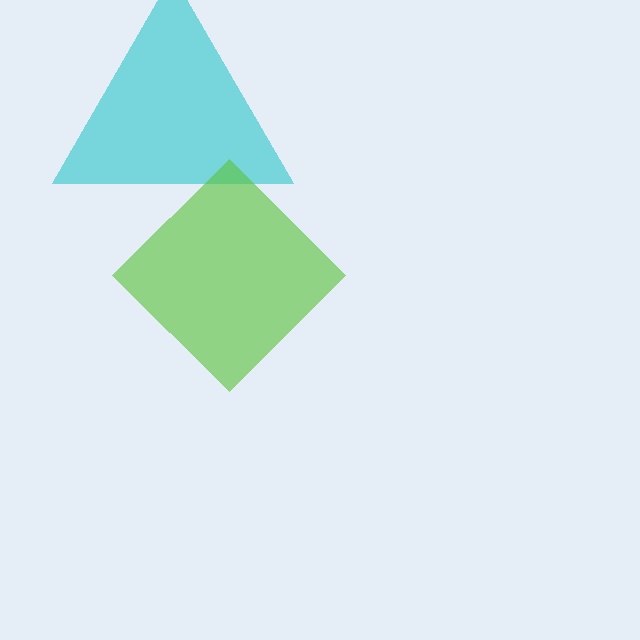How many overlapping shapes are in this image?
There are 2 overlapping shapes in the image.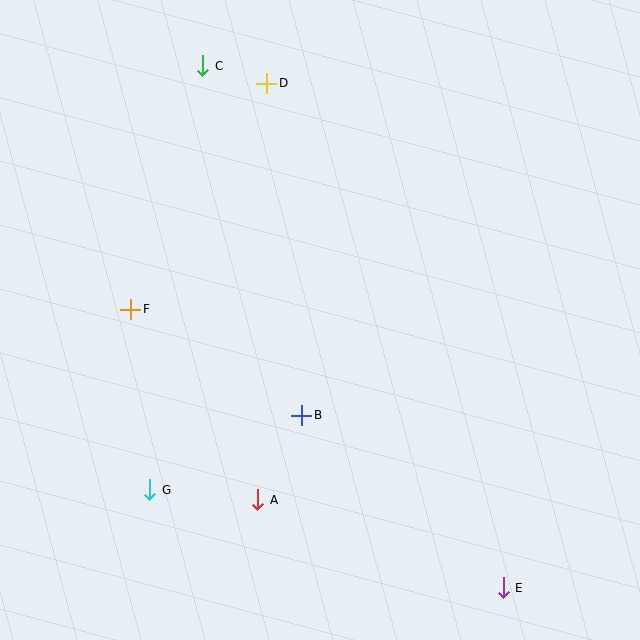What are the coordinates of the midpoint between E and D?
The midpoint between E and D is at (385, 335).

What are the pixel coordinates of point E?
Point E is at (503, 588).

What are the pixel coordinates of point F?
Point F is at (131, 309).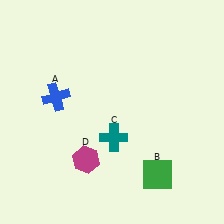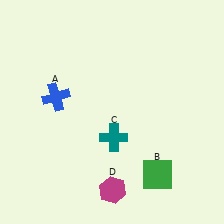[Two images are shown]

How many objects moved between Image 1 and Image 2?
1 object moved between the two images.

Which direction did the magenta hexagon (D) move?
The magenta hexagon (D) moved down.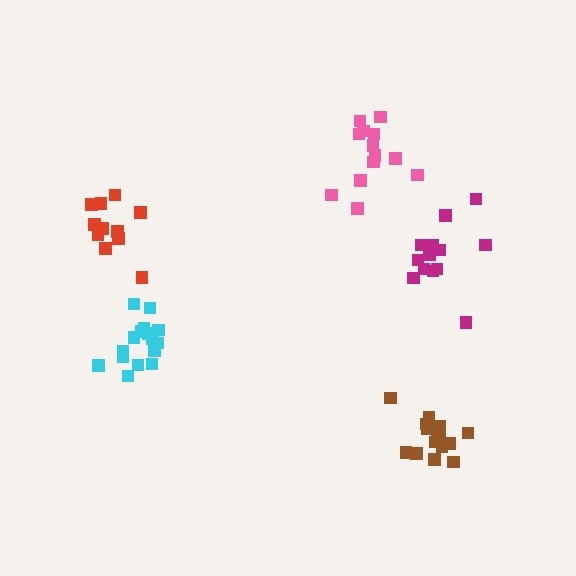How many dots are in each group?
Group 1: 16 dots, Group 2: 16 dots, Group 3: 13 dots, Group 4: 12 dots, Group 5: 13 dots (70 total).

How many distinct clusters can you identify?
There are 5 distinct clusters.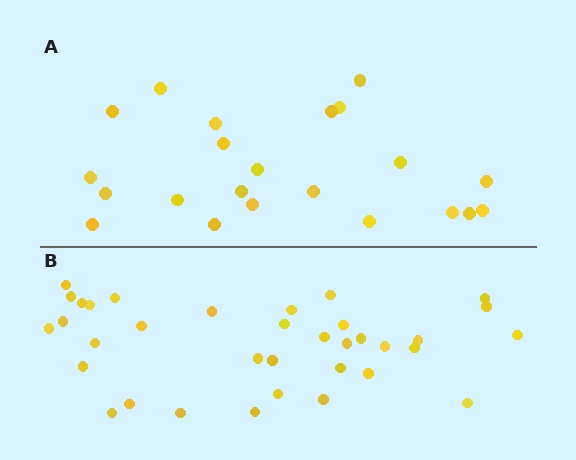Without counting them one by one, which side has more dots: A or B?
Region B (the bottom region) has more dots.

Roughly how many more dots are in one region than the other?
Region B has approximately 15 more dots than region A.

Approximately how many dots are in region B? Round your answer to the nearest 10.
About 40 dots. (The exact count is 35, which rounds to 40.)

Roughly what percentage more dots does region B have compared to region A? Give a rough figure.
About 60% more.